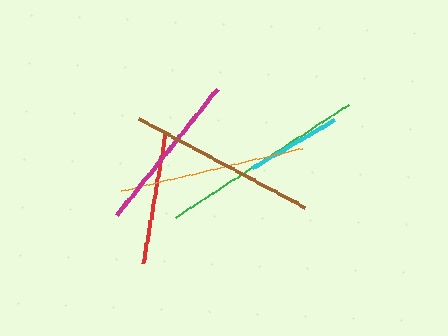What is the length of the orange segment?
The orange segment is approximately 186 pixels long.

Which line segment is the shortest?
The cyan line is the shortest at approximately 96 pixels.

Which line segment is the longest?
The green line is the longest at approximately 208 pixels.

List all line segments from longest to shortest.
From longest to shortest: green, brown, orange, magenta, red, cyan.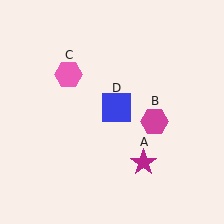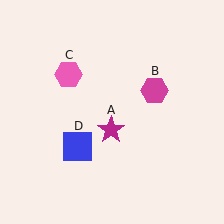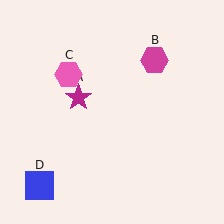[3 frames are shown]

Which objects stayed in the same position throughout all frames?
Pink hexagon (object C) remained stationary.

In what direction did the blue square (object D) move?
The blue square (object D) moved down and to the left.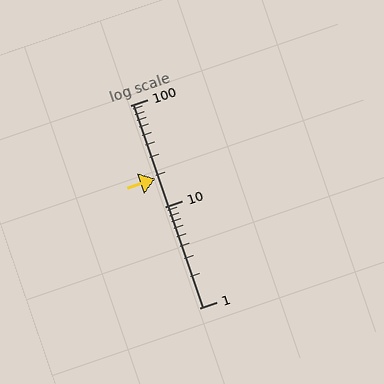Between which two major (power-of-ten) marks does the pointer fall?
The pointer is between 10 and 100.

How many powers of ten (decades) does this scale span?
The scale spans 2 decades, from 1 to 100.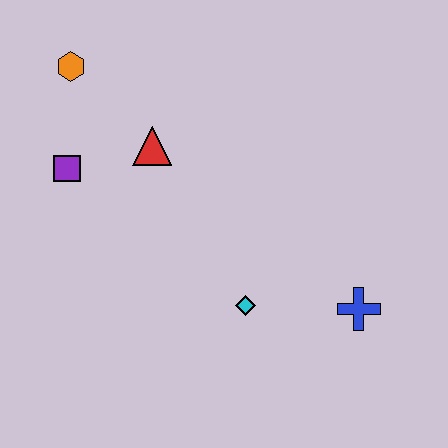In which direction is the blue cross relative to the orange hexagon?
The blue cross is to the right of the orange hexagon.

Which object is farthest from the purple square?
The blue cross is farthest from the purple square.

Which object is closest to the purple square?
The red triangle is closest to the purple square.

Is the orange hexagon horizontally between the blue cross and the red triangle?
No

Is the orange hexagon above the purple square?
Yes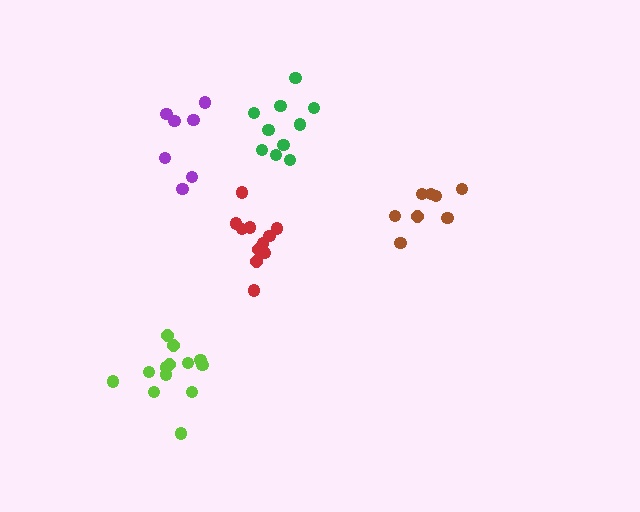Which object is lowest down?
The lime cluster is bottommost.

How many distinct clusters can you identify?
There are 5 distinct clusters.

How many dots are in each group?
Group 1: 12 dots, Group 2: 7 dots, Group 3: 13 dots, Group 4: 8 dots, Group 5: 10 dots (50 total).